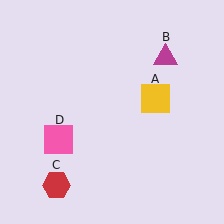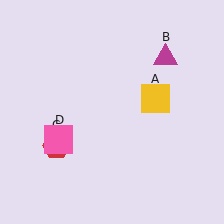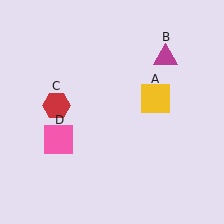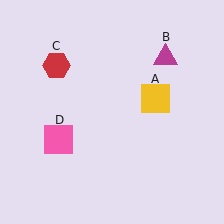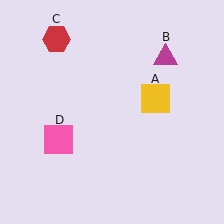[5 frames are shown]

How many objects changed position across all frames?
1 object changed position: red hexagon (object C).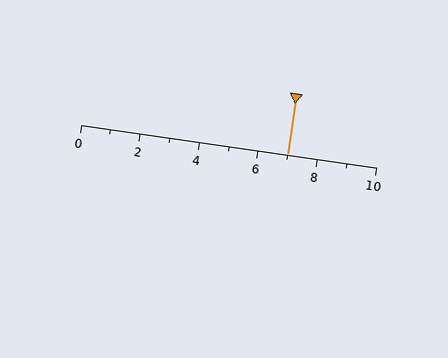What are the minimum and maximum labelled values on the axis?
The axis runs from 0 to 10.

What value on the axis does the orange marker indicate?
The marker indicates approximately 7.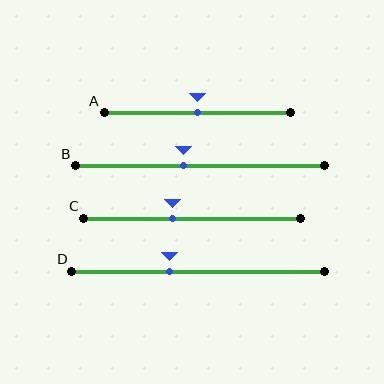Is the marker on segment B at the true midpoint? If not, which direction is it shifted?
No, the marker on segment B is shifted to the left by about 6% of the segment length.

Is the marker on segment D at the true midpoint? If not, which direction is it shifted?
No, the marker on segment D is shifted to the left by about 11% of the segment length.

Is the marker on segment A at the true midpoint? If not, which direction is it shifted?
Yes, the marker on segment A is at the true midpoint.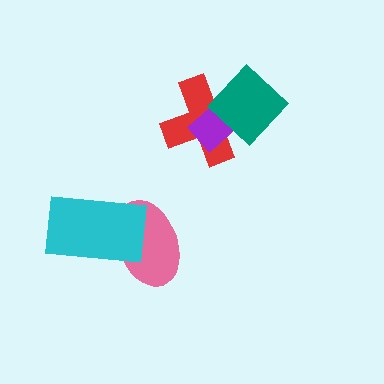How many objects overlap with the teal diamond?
2 objects overlap with the teal diamond.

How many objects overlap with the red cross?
2 objects overlap with the red cross.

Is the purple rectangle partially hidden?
Yes, it is partially covered by another shape.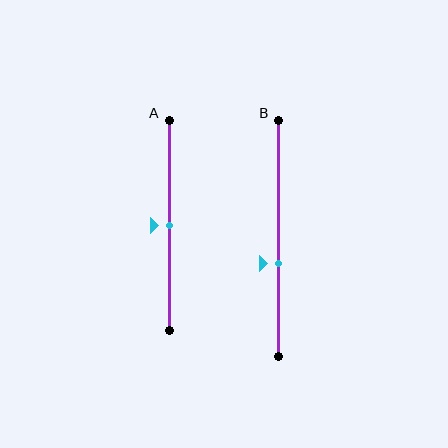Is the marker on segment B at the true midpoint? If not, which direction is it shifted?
No, the marker on segment B is shifted downward by about 11% of the segment length.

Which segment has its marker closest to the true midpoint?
Segment A has its marker closest to the true midpoint.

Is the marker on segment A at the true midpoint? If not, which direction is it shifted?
Yes, the marker on segment A is at the true midpoint.